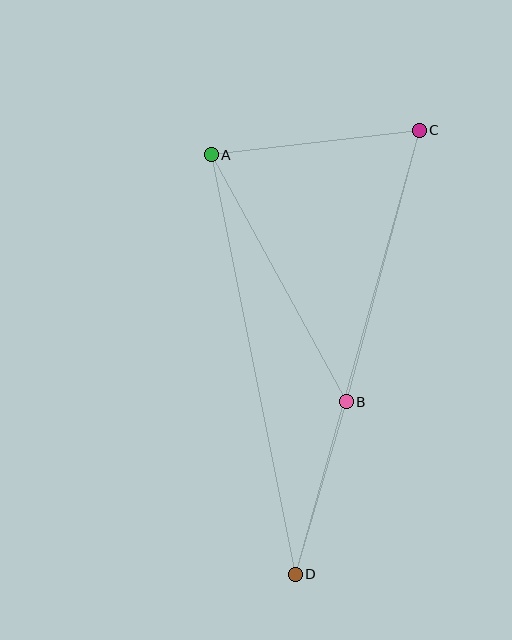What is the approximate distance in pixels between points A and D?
The distance between A and D is approximately 428 pixels.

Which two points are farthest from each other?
Points C and D are farthest from each other.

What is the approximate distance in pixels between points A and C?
The distance between A and C is approximately 209 pixels.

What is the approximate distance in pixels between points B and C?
The distance between B and C is approximately 281 pixels.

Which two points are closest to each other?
Points B and D are closest to each other.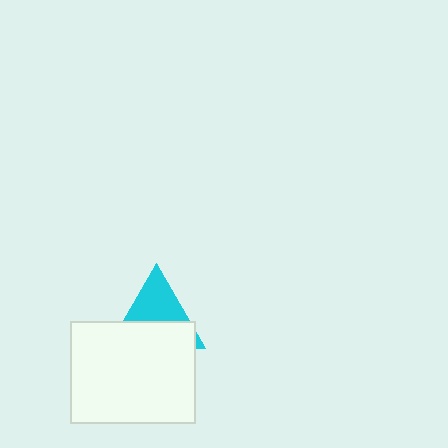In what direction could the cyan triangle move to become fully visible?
The cyan triangle could move up. That would shift it out from behind the white rectangle entirely.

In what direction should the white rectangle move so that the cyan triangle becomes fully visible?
The white rectangle should move down. That is the shortest direction to clear the overlap and leave the cyan triangle fully visible.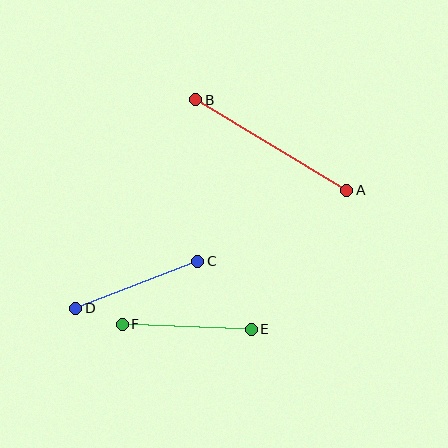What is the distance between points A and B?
The distance is approximately 176 pixels.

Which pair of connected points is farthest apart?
Points A and B are farthest apart.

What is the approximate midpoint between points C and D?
The midpoint is at approximately (137, 285) pixels.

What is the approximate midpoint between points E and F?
The midpoint is at approximately (187, 327) pixels.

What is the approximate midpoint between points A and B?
The midpoint is at approximately (271, 145) pixels.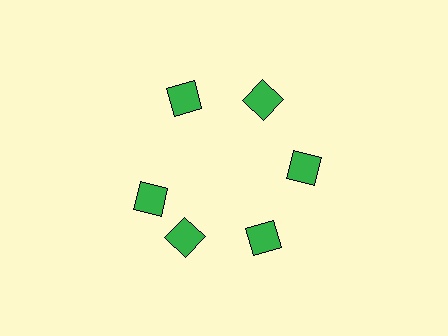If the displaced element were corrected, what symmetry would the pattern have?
It would have 6-fold rotational symmetry — the pattern would map onto itself every 60 degrees.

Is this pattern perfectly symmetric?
No. The 6 green diamonds are arranged in a ring, but one element near the 9 o'clock position is rotated out of alignment along the ring, breaking the 6-fold rotational symmetry.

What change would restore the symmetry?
The symmetry would be restored by rotating it back into even spacing with its neighbors so that all 6 diamonds sit at equal angles and equal distance from the center.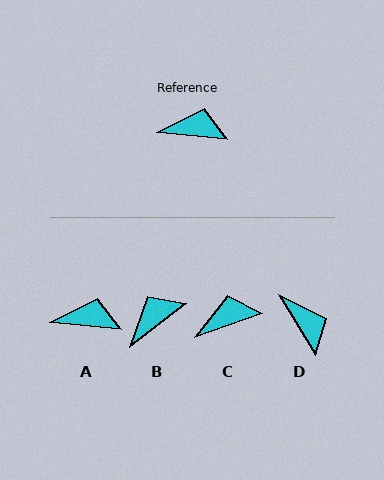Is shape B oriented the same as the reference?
No, it is off by about 44 degrees.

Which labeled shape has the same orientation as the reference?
A.